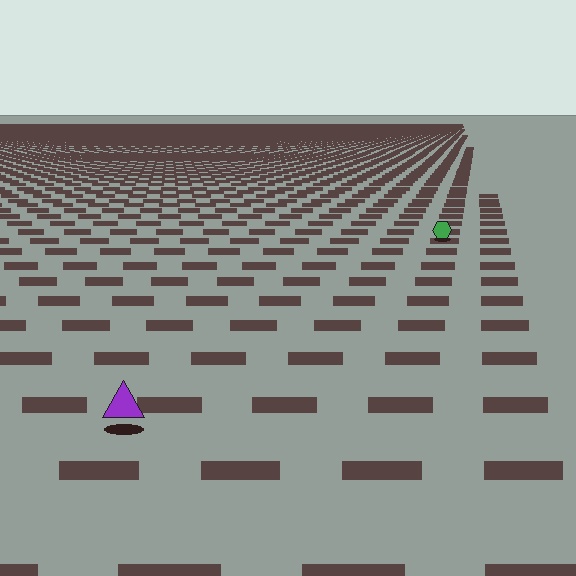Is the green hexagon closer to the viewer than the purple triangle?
No. The purple triangle is closer — you can tell from the texture gradient: the ground texture is coarser near it.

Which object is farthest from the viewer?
The green hexagon is farthest from the viewer. It appears smaller and the ground texture around it is denser.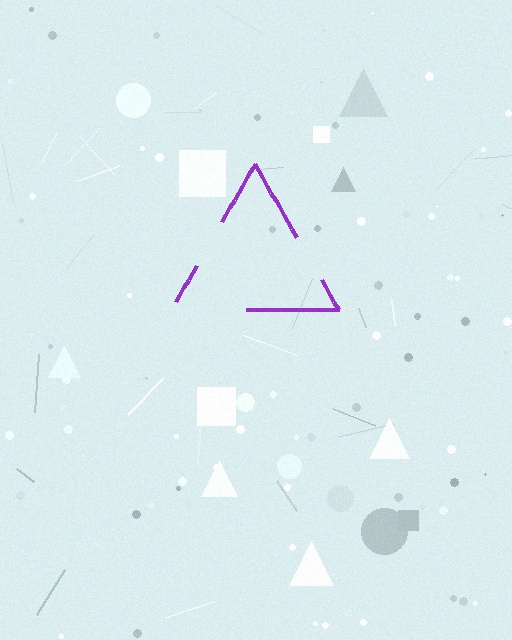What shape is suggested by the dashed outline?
The dashed outline suggests a triangle.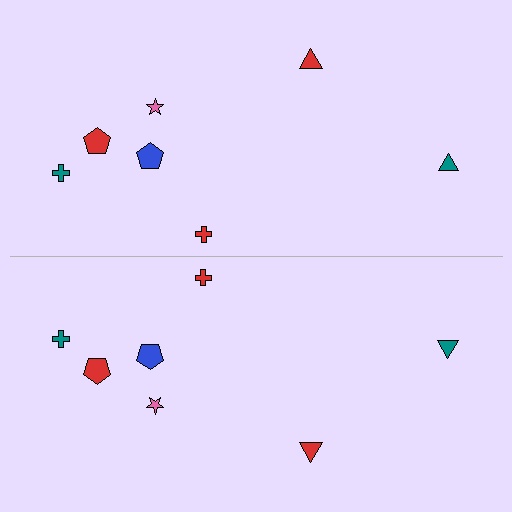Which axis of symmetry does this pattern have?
The pattern has a horizontal axis of symmetry running through the center of the image.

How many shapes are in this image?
There are 14 shapes in this image.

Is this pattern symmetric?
Yes, this pattern has bilateral (reflection) symmetry.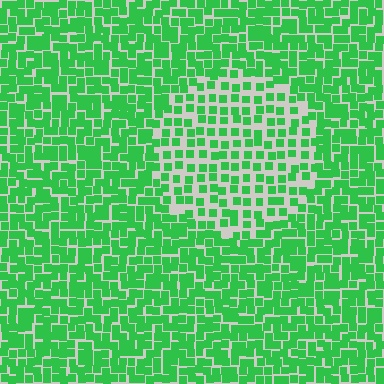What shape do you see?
I see a circle.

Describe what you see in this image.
The image contains small green elements arranged at two different densities. A circle-shaped region is visible where the elements are less densely packed than the surrounding area.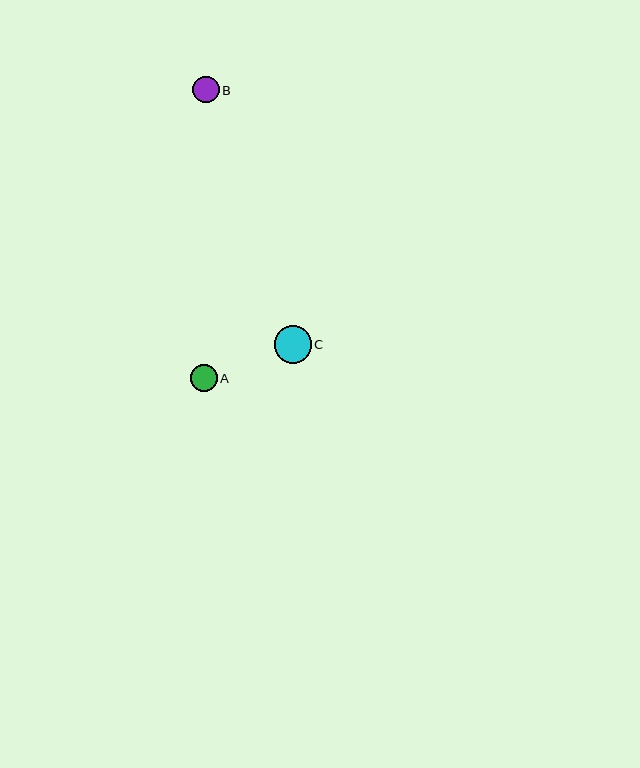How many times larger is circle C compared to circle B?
Circle C is approximately 1.4 times the size of circle B.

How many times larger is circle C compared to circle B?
Circle C is approximately 1.4 times the size of circle B.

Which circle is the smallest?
Circle B is the smallest with a size of approximately 27 pixels.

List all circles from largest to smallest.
From largest to smallest: C, A, B.